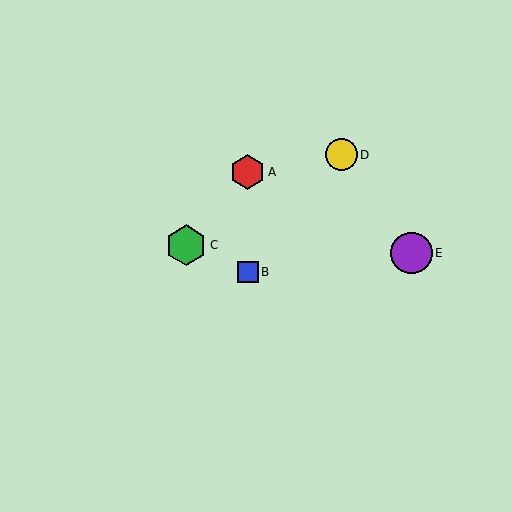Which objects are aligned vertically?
Objects A, B are aligned vertically.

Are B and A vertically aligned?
Yes, both are at x≈248.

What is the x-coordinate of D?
Object D is at x≈341.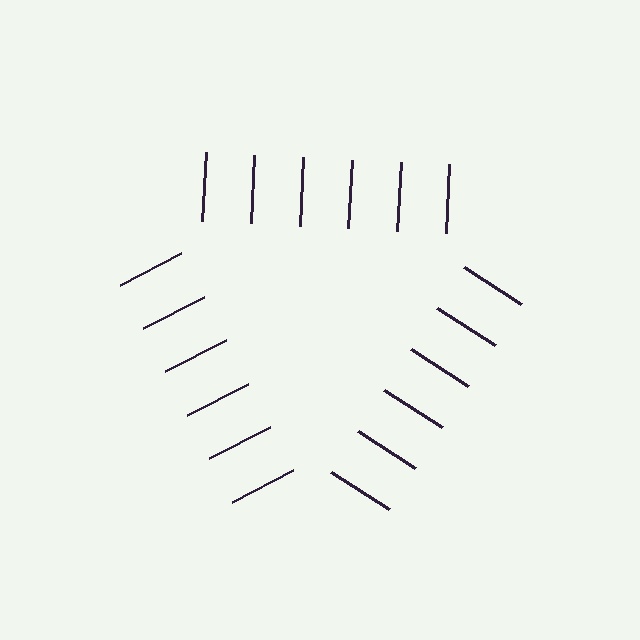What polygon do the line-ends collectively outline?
An illusory triangle — the line segments terminate on its edges but no continuous stroke is drawn.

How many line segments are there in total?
18 — 6 along each of the 3 edges.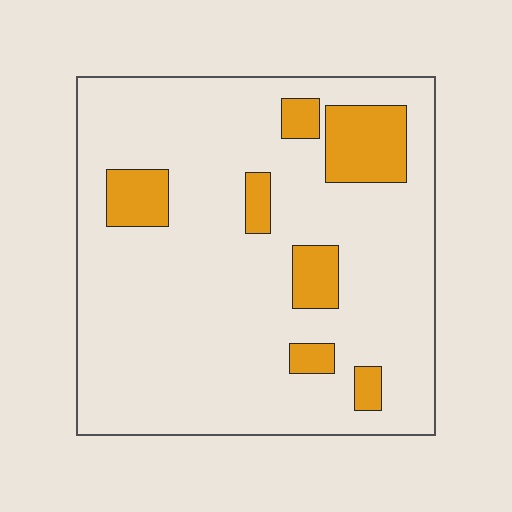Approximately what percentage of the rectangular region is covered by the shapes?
Approximately 15%.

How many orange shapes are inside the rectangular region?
7.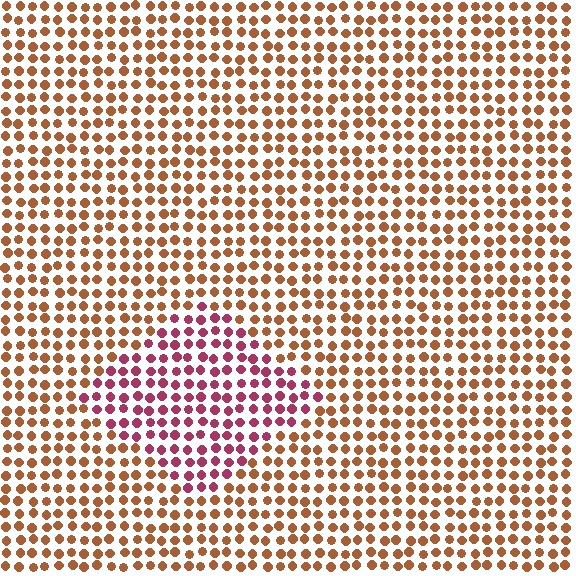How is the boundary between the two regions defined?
The boundary is defined purely by a slight shift in hue (about 46 degrees). Spacing, size, and orientation are identical on both sides.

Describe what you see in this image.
The image is filled with small brown elements in a uniform arrangement. A diamond-shaped region is visible where the elements are tinted to a slightly different hue, forming a subtle color boundary.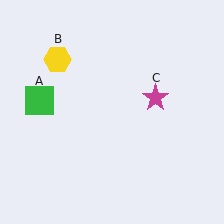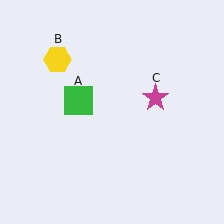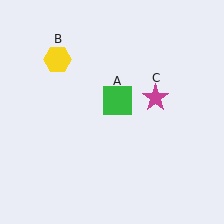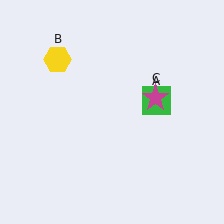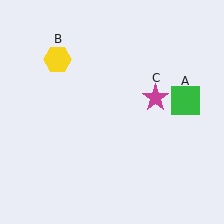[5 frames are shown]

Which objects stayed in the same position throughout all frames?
Yellow hexagon (object B) and magenta star (object C) remained stationary.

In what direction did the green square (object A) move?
The green square (object A) moved right.